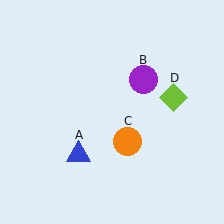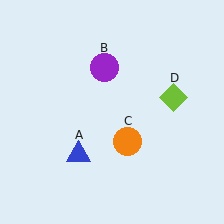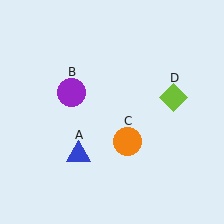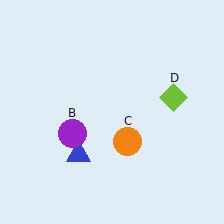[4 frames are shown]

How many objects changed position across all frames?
1 object changed position: purple circle (object B).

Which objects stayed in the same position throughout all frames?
Blue triangle (object A) and orange circle (object C) and lime diamond (object D) remained stationary.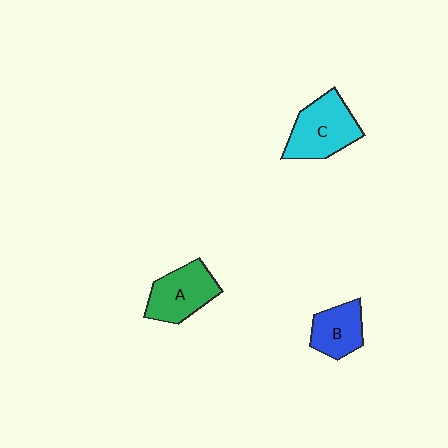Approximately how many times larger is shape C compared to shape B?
Approximately 1.5 times.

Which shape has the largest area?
Shape C (cyan).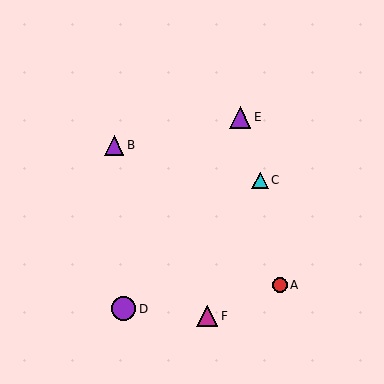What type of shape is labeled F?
Shape F is a magenta triangle.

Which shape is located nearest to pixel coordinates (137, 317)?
The purple circle (labeled D) at (124, 309) is nearest to that location.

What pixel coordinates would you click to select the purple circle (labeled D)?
Click at (124, 309) to select the purple circle D.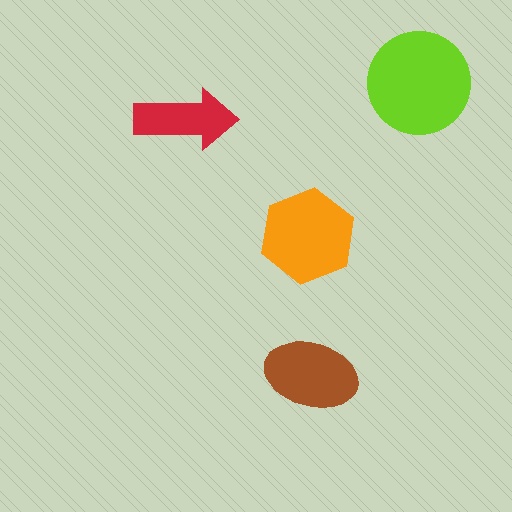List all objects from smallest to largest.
The red arrow, the brown ellipse, the orange hexagon, the lime circle.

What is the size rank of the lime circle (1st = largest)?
1st.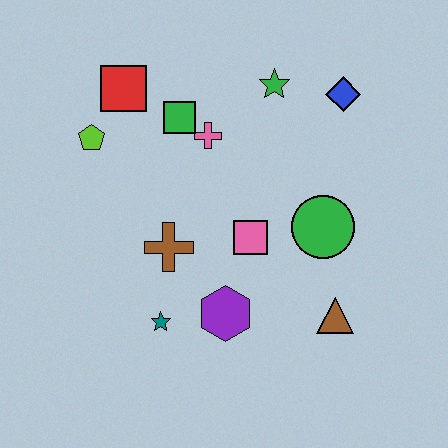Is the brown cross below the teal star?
No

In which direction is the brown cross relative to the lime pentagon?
The brown cross is below the lime pentagon.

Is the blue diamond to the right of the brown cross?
Yes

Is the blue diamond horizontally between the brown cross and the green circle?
No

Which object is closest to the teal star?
The purple hexagon is closest to the teal star.